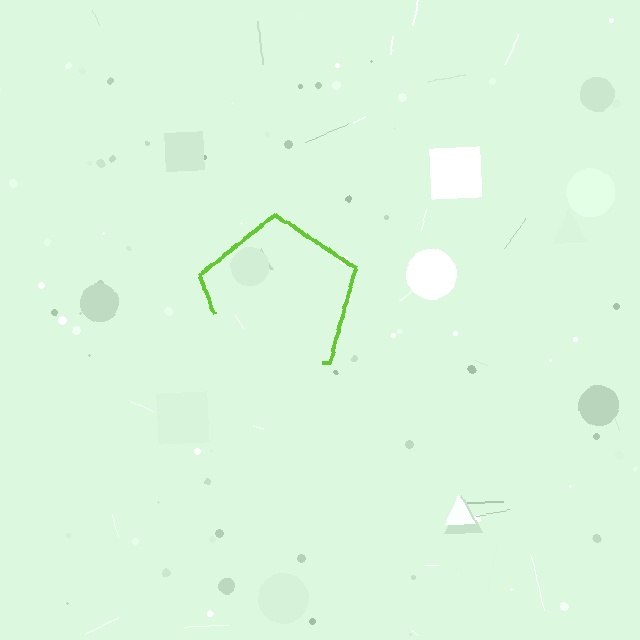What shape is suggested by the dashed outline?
The dashed outline suggests a pentagon.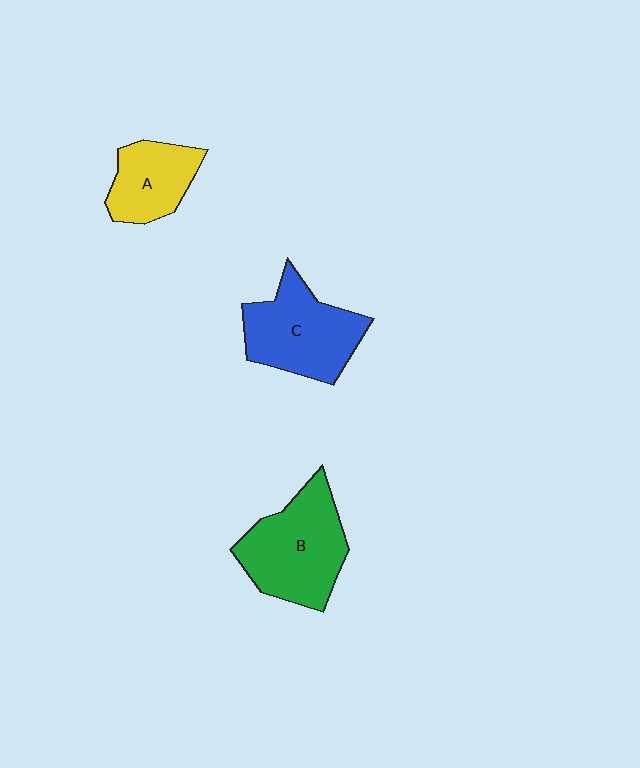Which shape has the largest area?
Shape B (green).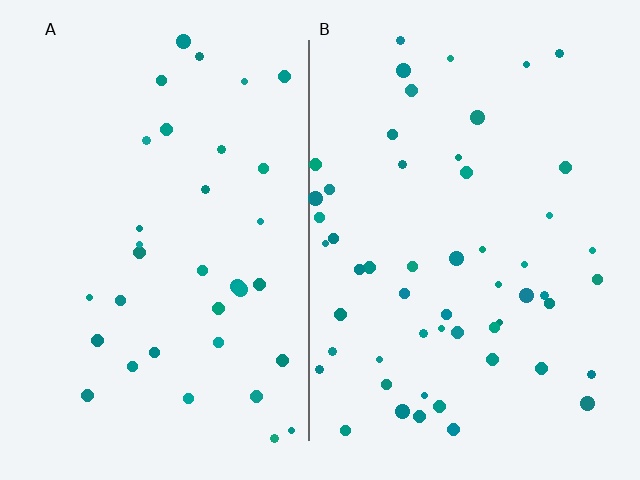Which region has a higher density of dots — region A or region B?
B (the right).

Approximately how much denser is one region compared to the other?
Approximately 1.6× — region B over region A.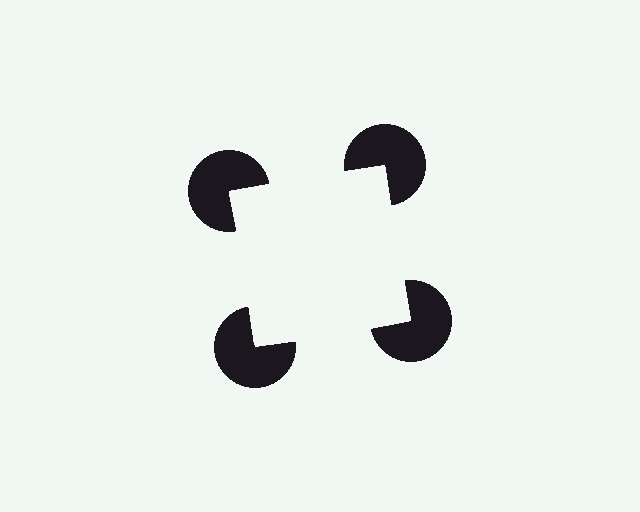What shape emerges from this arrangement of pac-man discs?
An illusory square — its edges are inferred from the aligned wedge cuts in the pac-man discs, not physically drawn.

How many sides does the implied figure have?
4 sides.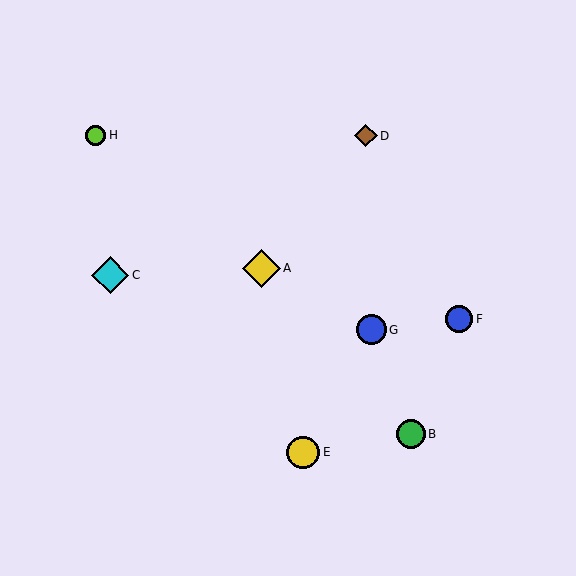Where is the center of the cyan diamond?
The center of the cyan diamond is at (110, 275).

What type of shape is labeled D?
Shape D is a brown diamond.